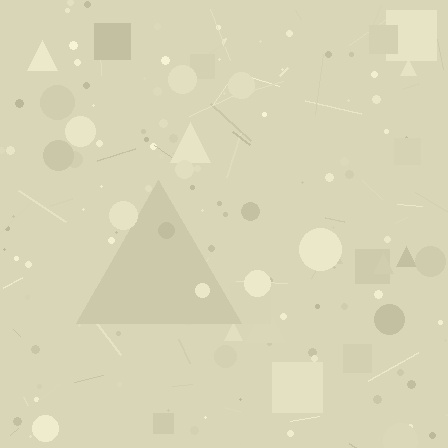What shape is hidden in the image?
A triangle is hidden in the image.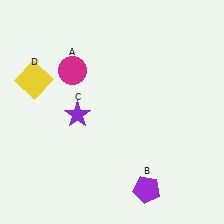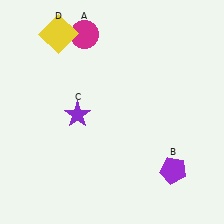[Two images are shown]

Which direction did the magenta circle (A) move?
The magenta circle (A) moved up.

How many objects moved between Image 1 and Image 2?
3 objects moved between the two images.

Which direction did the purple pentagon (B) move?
The purple pentagon (B) moved right.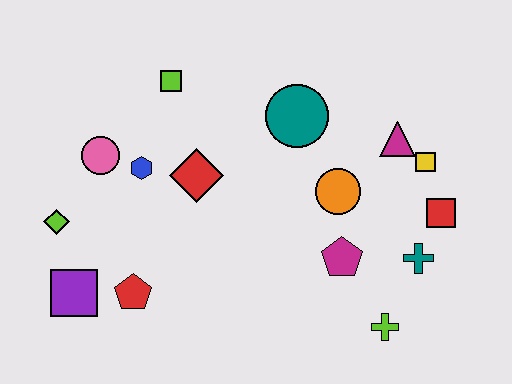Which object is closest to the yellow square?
The magenta triangle is closest to the yellow square.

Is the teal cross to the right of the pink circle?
Yes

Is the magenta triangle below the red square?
No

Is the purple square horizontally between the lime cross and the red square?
No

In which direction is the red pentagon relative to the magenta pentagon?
The red pentagon is to the left of the magenta pentagon.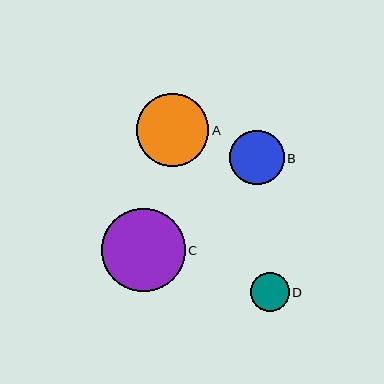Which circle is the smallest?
Circle D is the smallest with a size of approximately 39 pixels.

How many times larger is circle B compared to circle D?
Circle B is approximately 1.4 times the size of circle D.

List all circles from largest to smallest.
From largest to smallest: C, A, B, D.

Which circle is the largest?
Circle C is the largest with a size of approximately 84 pixels.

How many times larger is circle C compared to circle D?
Circle C is approximately 2.2 times the size of circle D.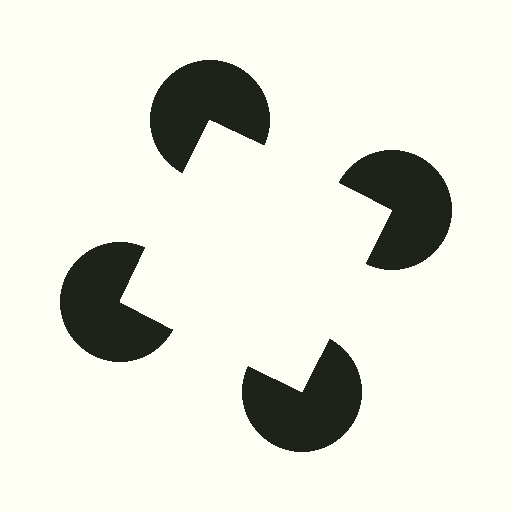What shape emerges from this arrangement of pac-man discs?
An illusory square — its edges are inferred from the aligned wedge cuts in the pac-man discs, not physically drawn.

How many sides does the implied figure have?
4 sides.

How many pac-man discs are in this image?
There are 4 — one at each vertex of the illusory square.